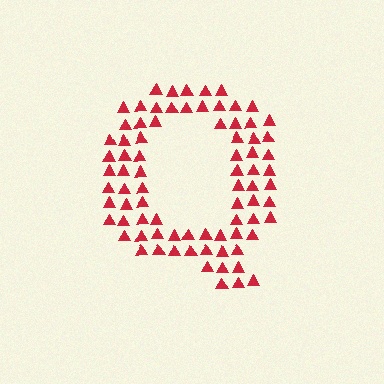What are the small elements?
The small elements are triangles.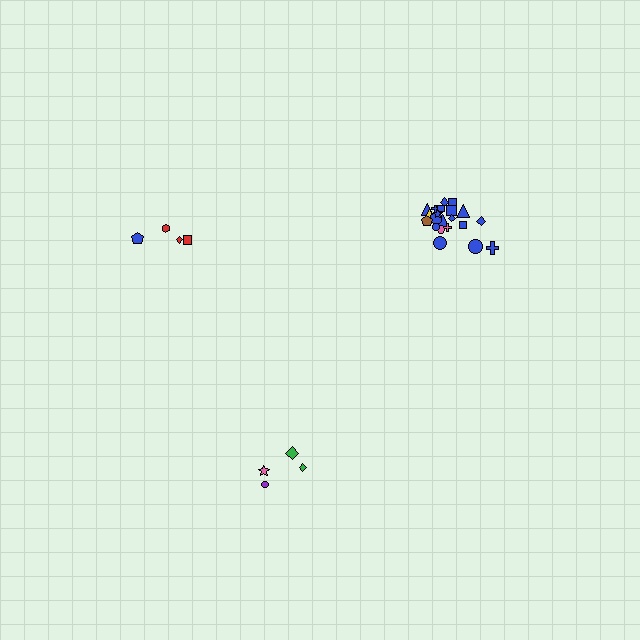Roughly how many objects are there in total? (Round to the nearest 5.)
Roughly 30 objects in total.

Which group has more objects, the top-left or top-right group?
The top-right group.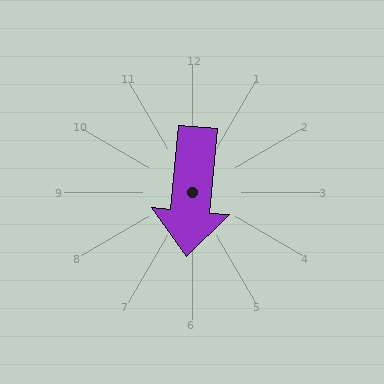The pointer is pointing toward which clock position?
Roughly 6 o'clock.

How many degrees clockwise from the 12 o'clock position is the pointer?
Approximately 185 degrees.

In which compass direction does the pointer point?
South.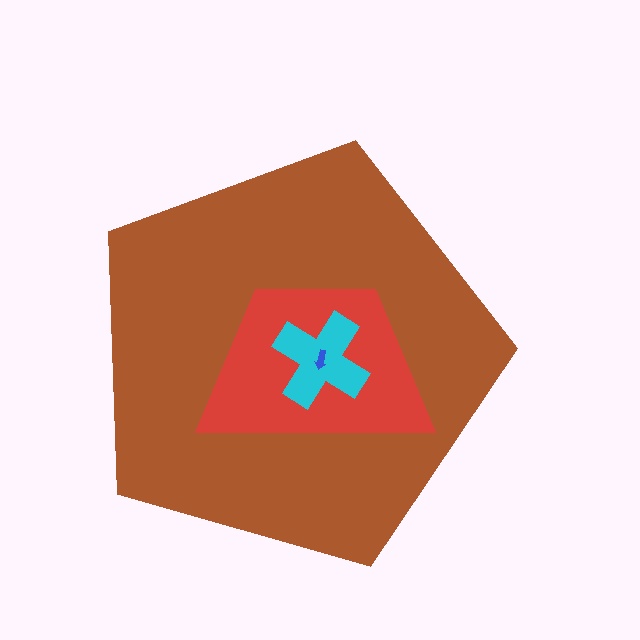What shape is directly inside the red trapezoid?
The cyan cross.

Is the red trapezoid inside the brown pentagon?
Yes.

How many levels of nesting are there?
4.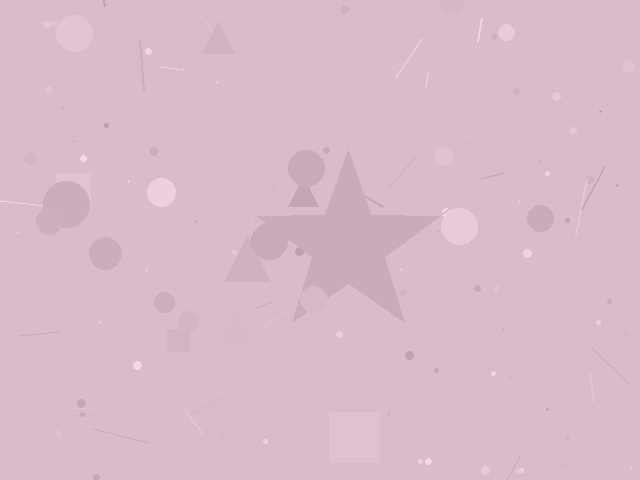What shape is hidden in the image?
A star is hidden in the image.